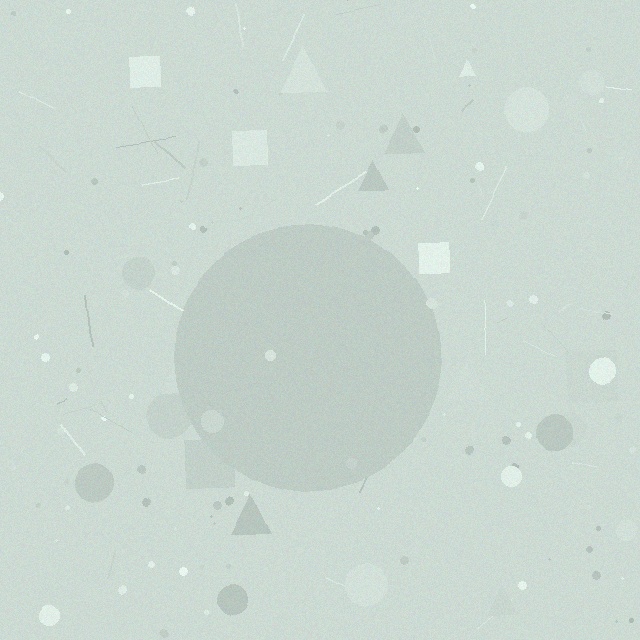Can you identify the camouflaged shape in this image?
The camouflaged shape is a circle.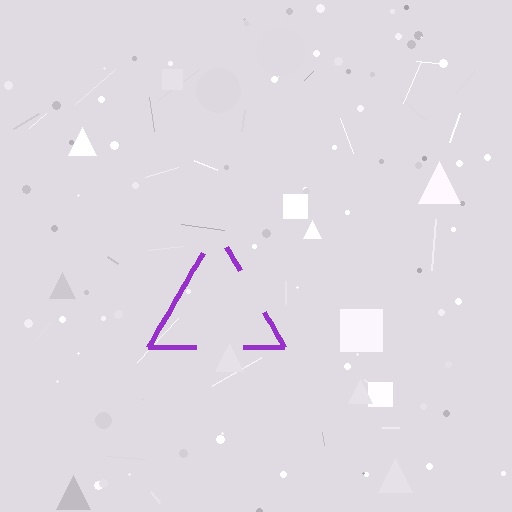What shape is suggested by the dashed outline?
The dashed outline suggests a triangle.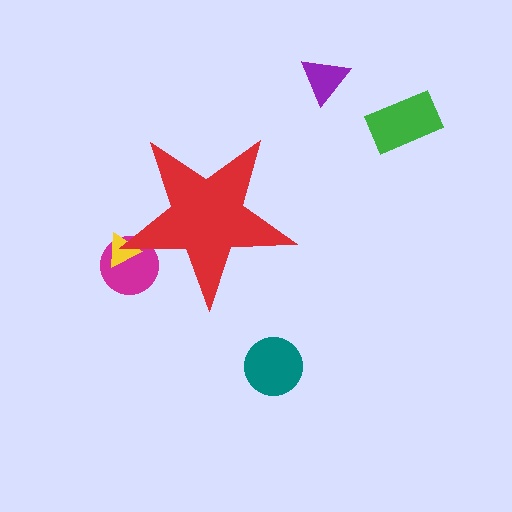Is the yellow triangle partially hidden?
Yes, the yellow triangle is partially hidden behind the red star.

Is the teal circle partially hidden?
No, the teal circle is fully visible.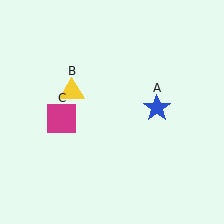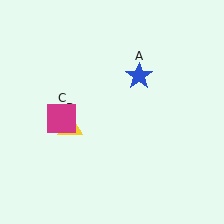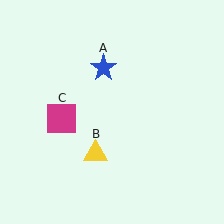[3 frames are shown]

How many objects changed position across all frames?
2 objects changed position: blue star (object A), yellow triangle (object B).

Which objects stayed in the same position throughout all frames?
Magenta square (object C) remained stationary.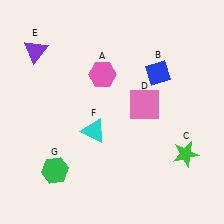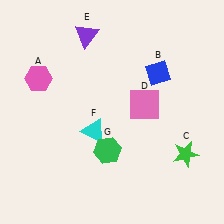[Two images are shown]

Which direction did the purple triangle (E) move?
The purple triangle (E) moved right.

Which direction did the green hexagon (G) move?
The green hexagon (G) moved right.